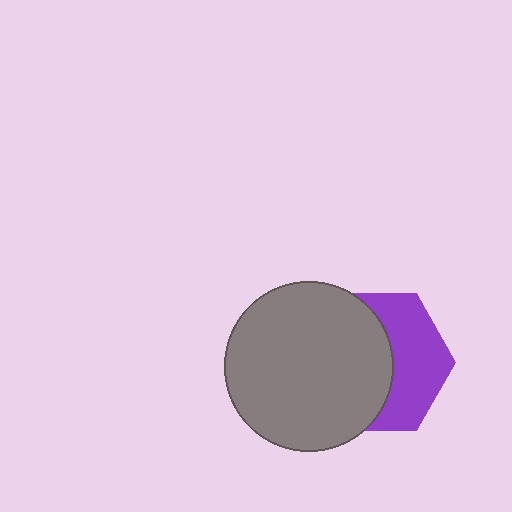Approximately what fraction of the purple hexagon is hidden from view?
Roughly 55% of the purple hexagon is hidden behind the gray circle.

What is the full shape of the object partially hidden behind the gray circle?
The partially hidden object is a purple hexagon.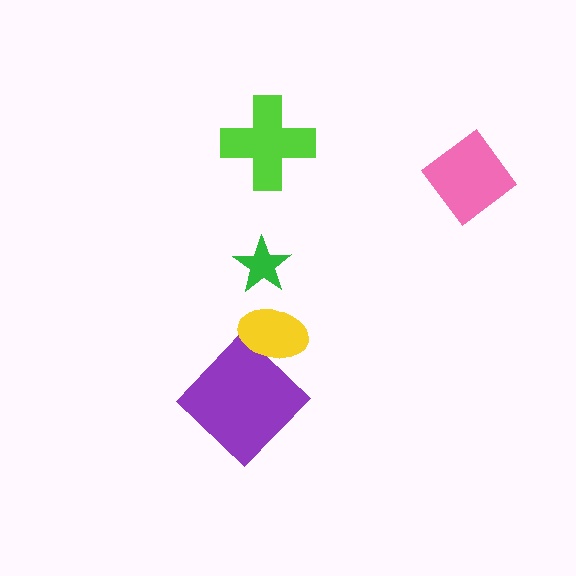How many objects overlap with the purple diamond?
1 object overlaps with the purple diamond.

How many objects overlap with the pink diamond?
0 objects overlap with the pink diamond.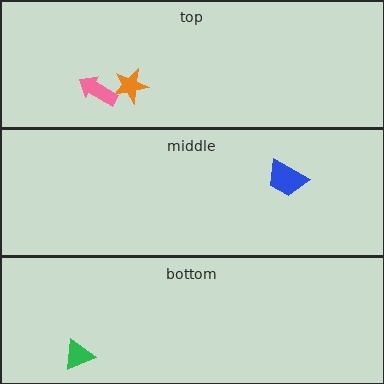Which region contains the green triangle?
The bottom region.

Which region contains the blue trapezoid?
The middle region.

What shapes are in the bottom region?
The green triangle.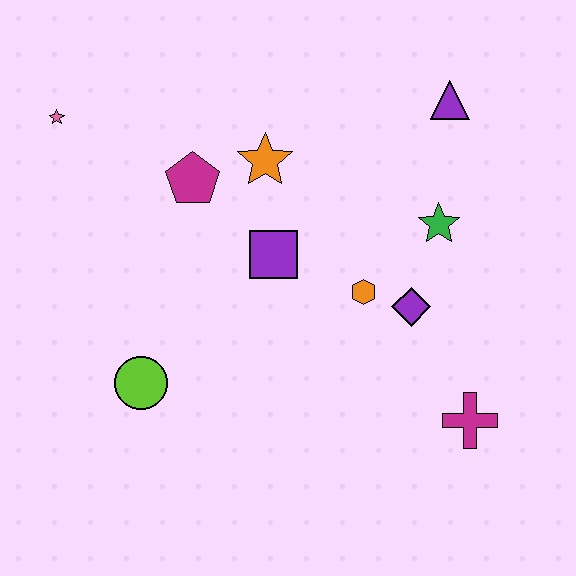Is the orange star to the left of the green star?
Yes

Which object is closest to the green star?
The purple diamond is closest to the green star.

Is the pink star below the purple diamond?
No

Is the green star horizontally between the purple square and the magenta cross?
Yes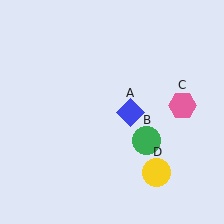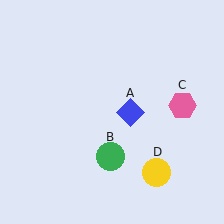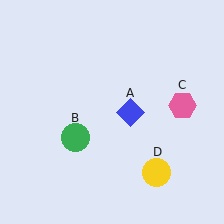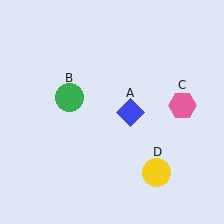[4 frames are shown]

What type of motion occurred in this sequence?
The green circle (object B) rotated clockwise around the center of the scene.